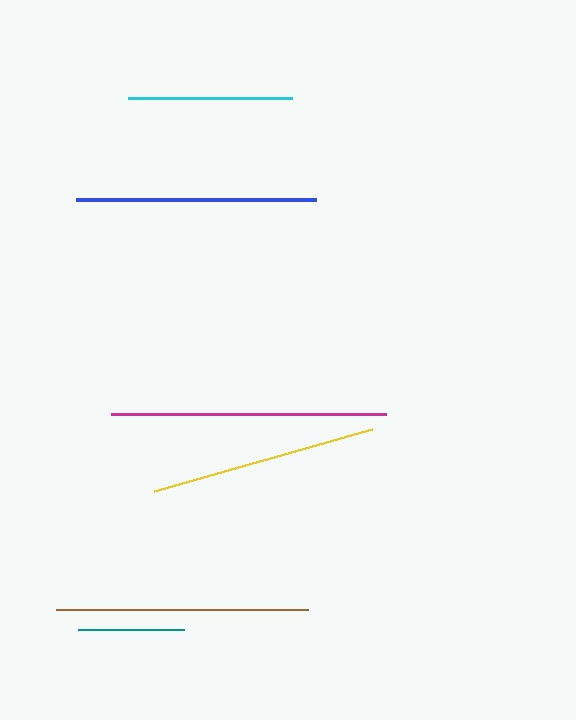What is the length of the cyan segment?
The cyan segment is approximately 163 pixels long.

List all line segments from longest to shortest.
From longest to shortest: magenta, brown, blue, yellow, cyan, teal.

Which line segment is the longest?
The magenta line is the longest at approximately 275 pixels.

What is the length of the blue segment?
The blue segment is approximately 240 pixels long.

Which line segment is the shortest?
The teal line is the shortest at approximately 106 pixels.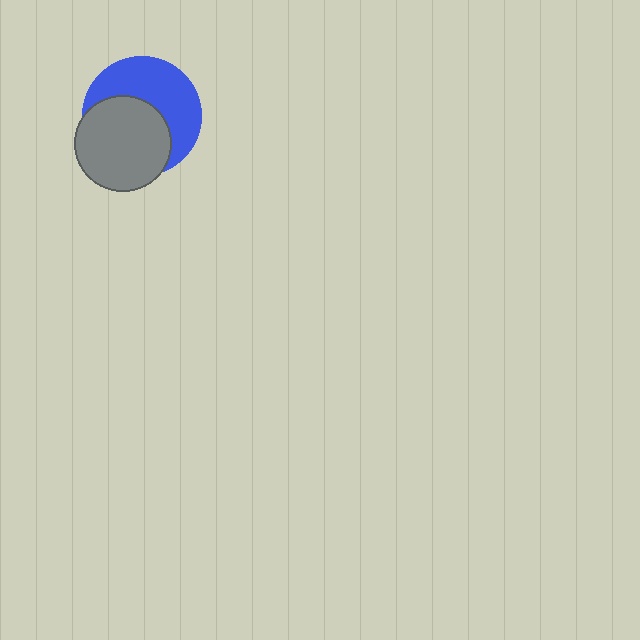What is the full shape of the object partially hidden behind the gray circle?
The partially hidden object is a blue circle.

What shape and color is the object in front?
The object in front is a gray circle.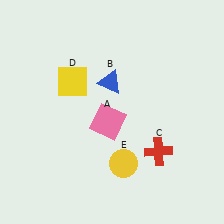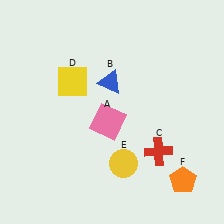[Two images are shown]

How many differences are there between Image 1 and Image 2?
There is 1 difference between the two images.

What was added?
An orange pentagon (F) was added in Image 2.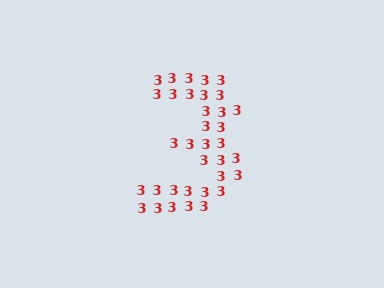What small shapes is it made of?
It is made of small digit 3's.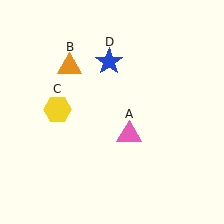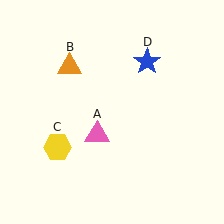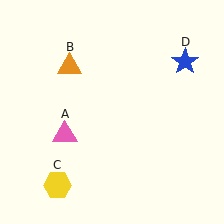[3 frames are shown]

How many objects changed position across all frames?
3 objects changed position: pink triangle (object A), yellow hexagon (object C), blue star (object D).